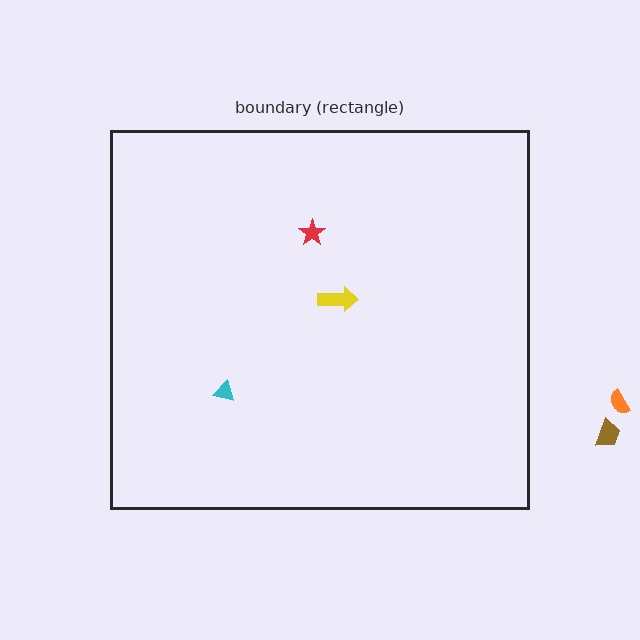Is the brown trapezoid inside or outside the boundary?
Outside.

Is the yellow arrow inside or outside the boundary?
Inside.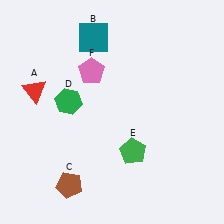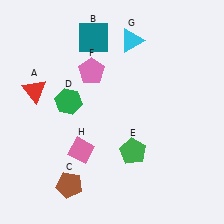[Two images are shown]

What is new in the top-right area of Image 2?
A cyan triangle (G) was added in the top-right area of Image 2.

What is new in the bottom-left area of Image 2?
A pink diamond (H) was added in the bottom-left area of Image 2.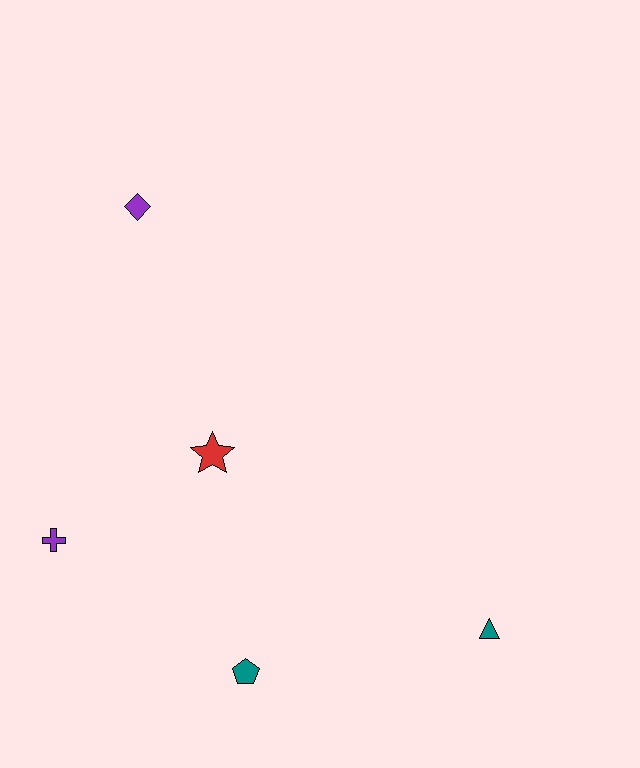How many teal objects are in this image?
There are 2 teal objects.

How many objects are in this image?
There are 5 objects.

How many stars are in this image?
There is 1 star.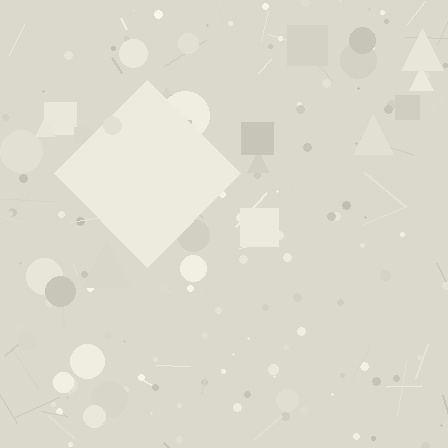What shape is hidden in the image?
A diamond is hidden in the image.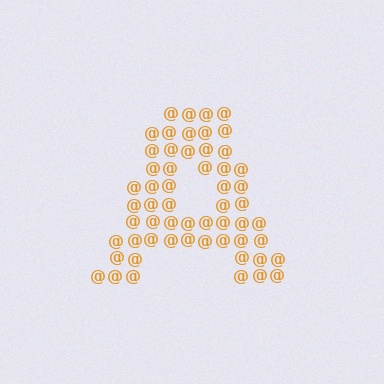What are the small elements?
The small elements are at signs.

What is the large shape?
The large shape is the letter A.